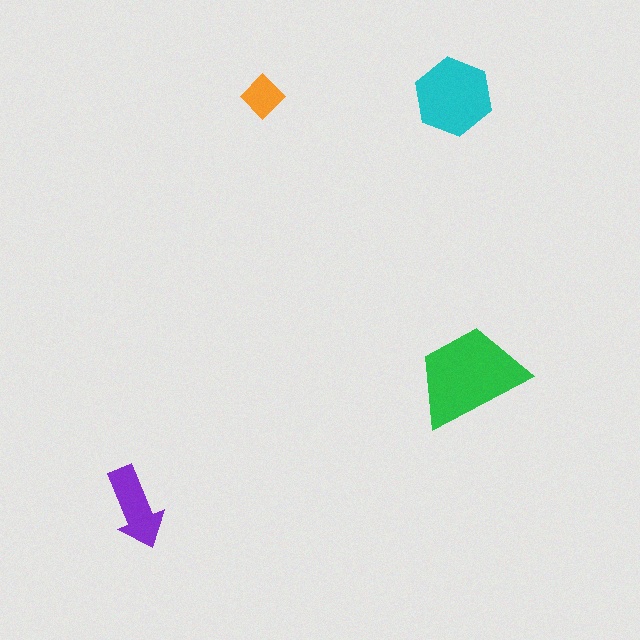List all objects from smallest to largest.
The orange diamond, the purple arrow, the cyan hexagon, the green trapezoid.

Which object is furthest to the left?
The purple arrow is leftmost.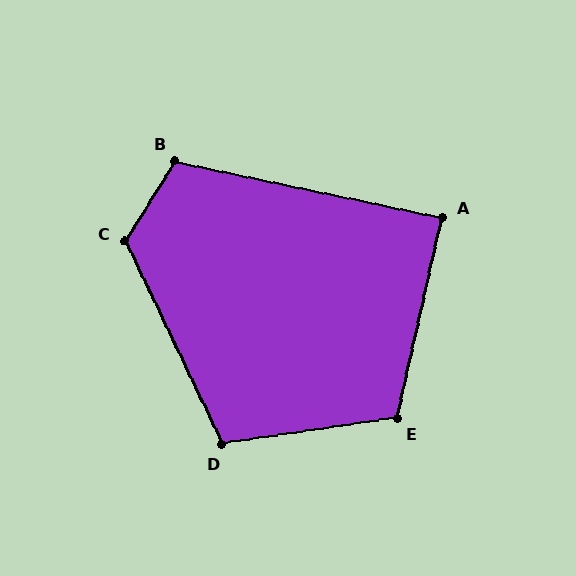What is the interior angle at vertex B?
Approximately 110 degrees (obtuse).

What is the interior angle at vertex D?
Approximately 107 degrees (obtuse).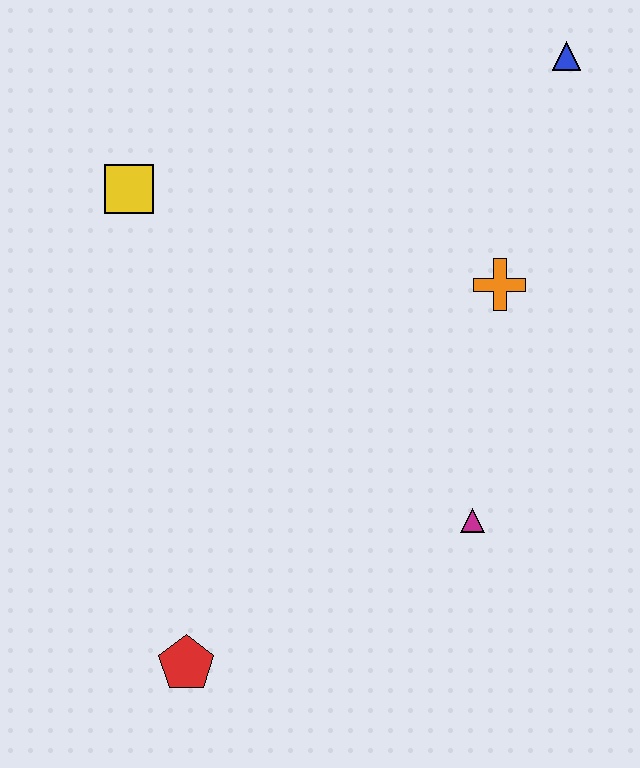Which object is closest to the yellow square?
The orange cross is closest to the yellow square.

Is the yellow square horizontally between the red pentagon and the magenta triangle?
No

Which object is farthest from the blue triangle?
The red pentagon is farthest from the blue triangle.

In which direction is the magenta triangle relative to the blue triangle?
The magenta triangle is below the blue triangle.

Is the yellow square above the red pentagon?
Yes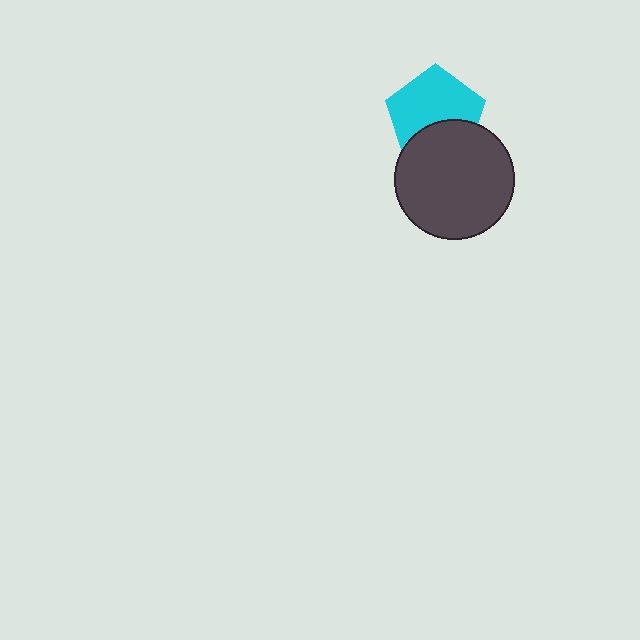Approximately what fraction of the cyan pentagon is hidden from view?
Roughly 35% of the cyan pentagon is hidden behind the dark gray circle.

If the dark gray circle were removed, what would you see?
You would see the complete cyan pentagon.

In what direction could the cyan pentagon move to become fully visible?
The cyan pentagon could move up. That would shift it out from behind the dark gray circle entirely.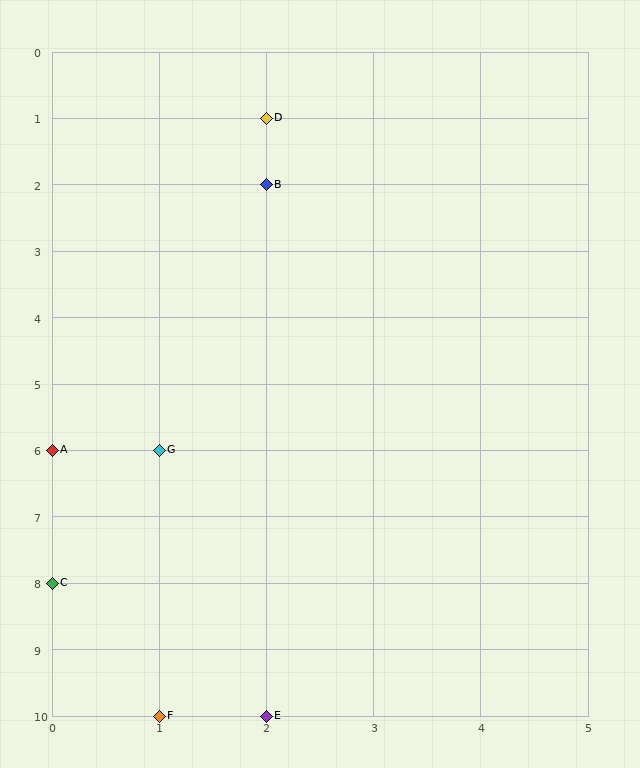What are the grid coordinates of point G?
Point G is at grid coordinates (1, 6).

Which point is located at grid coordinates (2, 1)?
Point D is at (2, 1).